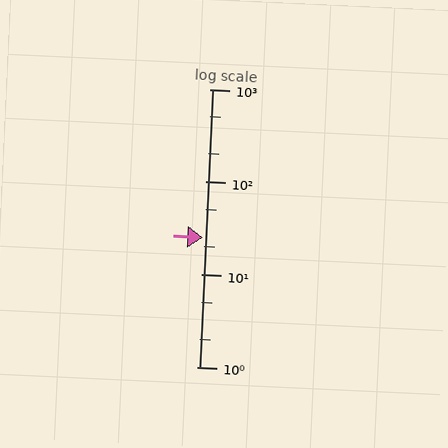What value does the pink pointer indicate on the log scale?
The pointer indicates approximately 25.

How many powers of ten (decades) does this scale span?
The scale spans 3 decades, from 1 to 1000.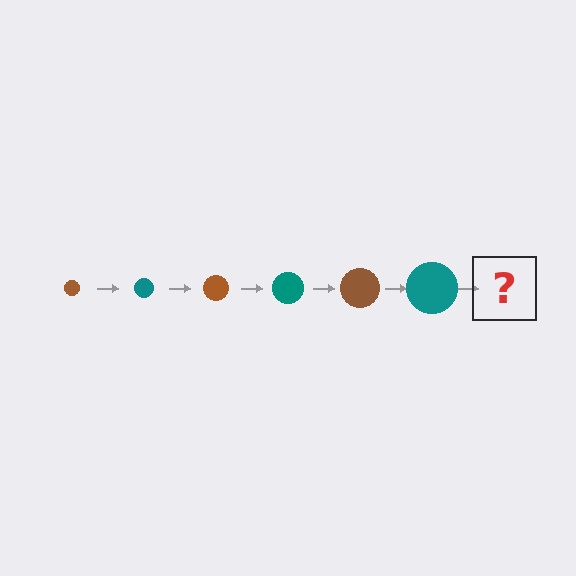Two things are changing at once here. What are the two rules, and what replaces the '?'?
The two rules are that the circle grows larger each step and the color cycles through brown and teal. The '?' should be a brown circle, larger than the previous one.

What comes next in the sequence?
The next element should be a brown circle, larger than the previous one.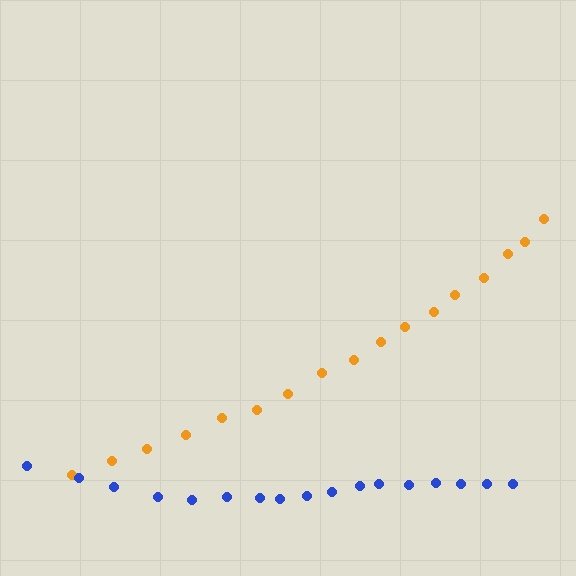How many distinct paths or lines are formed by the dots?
There are 2 distinct paths.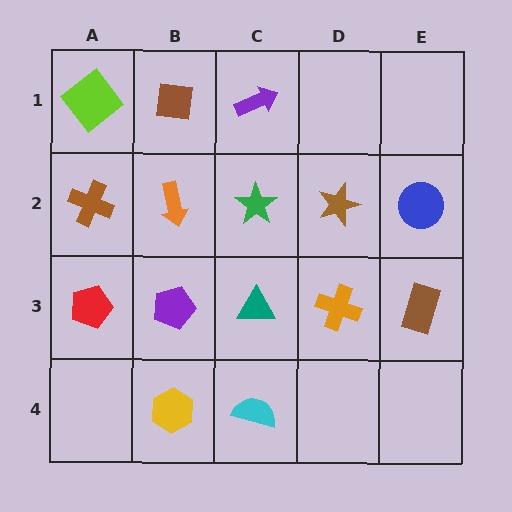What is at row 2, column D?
A brown star.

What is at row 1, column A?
A lime diamond.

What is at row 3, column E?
A brown rectangle.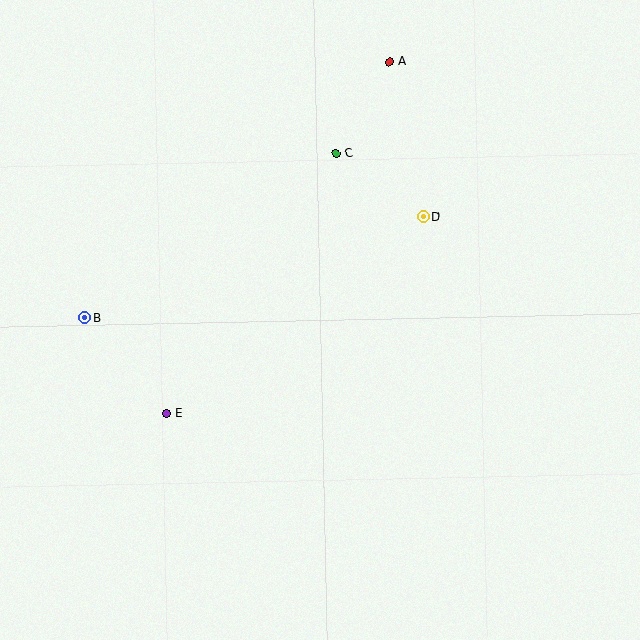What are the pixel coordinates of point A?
Point A is at (389, 62).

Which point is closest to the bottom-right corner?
Point D is closest to the bottom-right corner.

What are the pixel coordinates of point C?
Point C is at (336, 153).